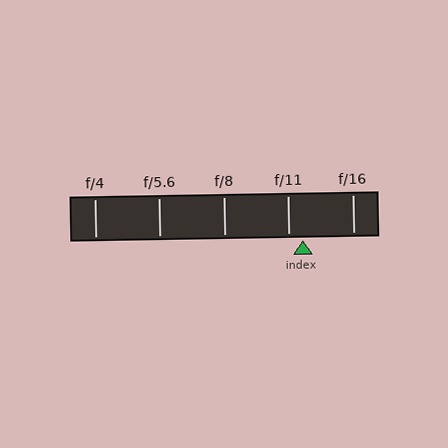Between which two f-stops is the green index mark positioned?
The index mark is between f/11 and f/16.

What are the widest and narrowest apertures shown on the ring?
The widest aperture shown is f/4 and the narrowest is f/16.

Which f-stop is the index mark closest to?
The index mark is closest to f/11.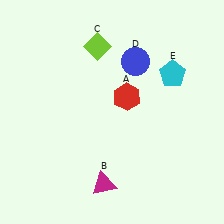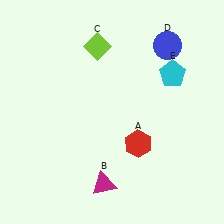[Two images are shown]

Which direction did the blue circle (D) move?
The blue circle (D) moved right.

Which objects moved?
The objects that moved are: the red hexagon (A), the blue circle (D).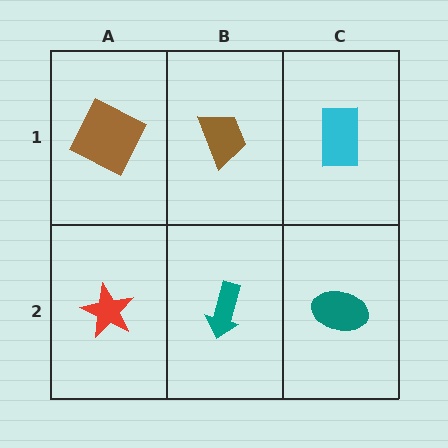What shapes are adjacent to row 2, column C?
A cyan rectangle (row 1, column C), a teal arrow (row 2, column B).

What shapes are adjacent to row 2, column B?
A brown trapezoid (row 1, column B), a red star (row 2, column A), a teal ellipse (row 2, column C).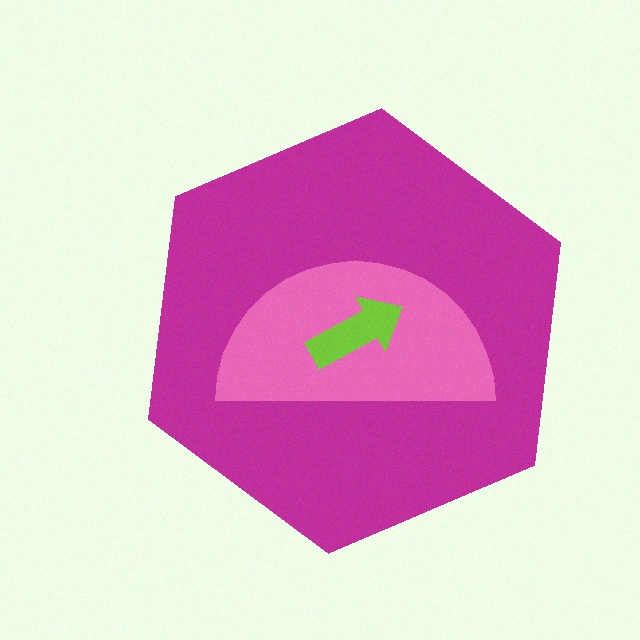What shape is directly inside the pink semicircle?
The lime arrow.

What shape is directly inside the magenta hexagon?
The pink semicircle.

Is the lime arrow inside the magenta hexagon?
Yes.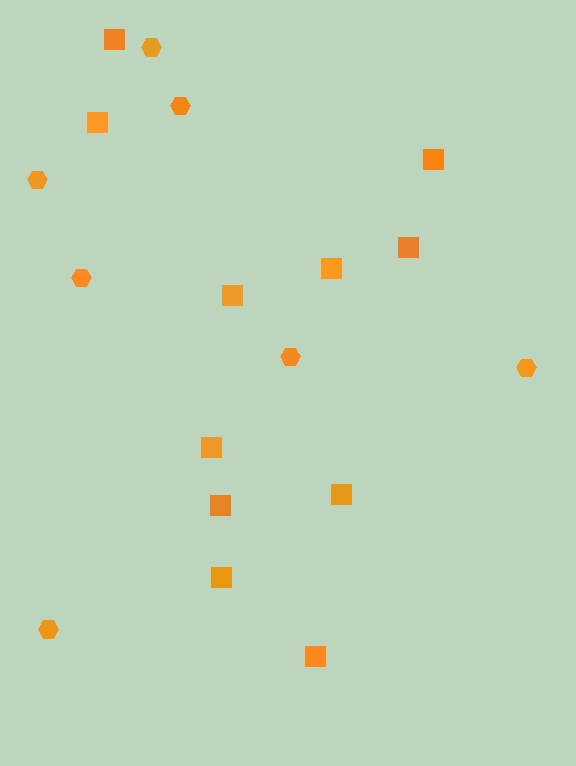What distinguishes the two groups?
There are 2 groups: one group of squares (11) and one group of hexagons (7).